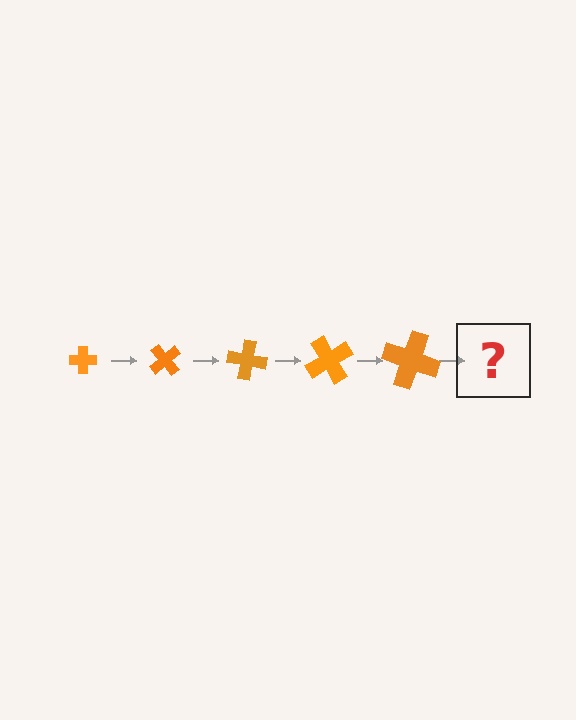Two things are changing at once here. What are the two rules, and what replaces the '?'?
The two rules are that the cross grows larger each step and it rotates 50 degrees each step. The '?' should be a cross, larger than the previous one and rotated 250 degrees from the start.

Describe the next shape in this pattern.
It should be a cross, larger than the previous one and rotated 250 degrees from the start.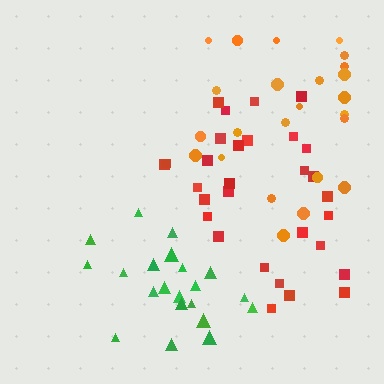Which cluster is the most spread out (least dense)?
Orange.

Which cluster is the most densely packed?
Green.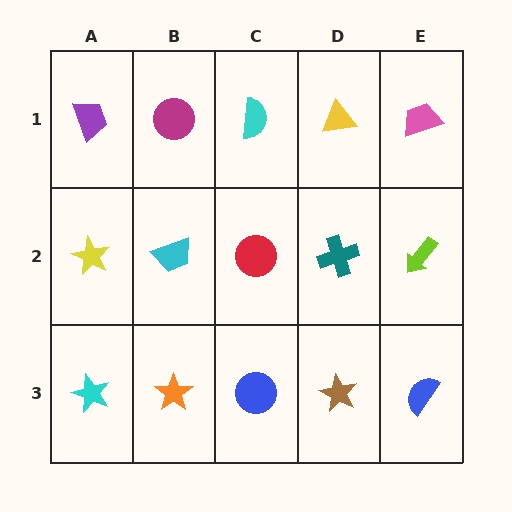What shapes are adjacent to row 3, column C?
A red circle (row 2, column C), an orange star (row 3, column B), a brown star (row 3, column D).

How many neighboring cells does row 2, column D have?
4.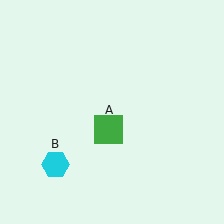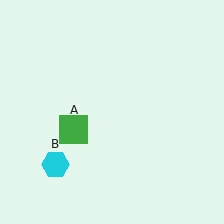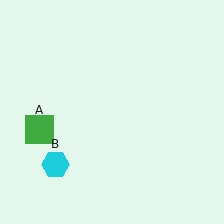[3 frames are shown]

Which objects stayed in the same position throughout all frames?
Cyan hexagon (object B) remained stationary.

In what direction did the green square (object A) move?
The green square (object A) moved left.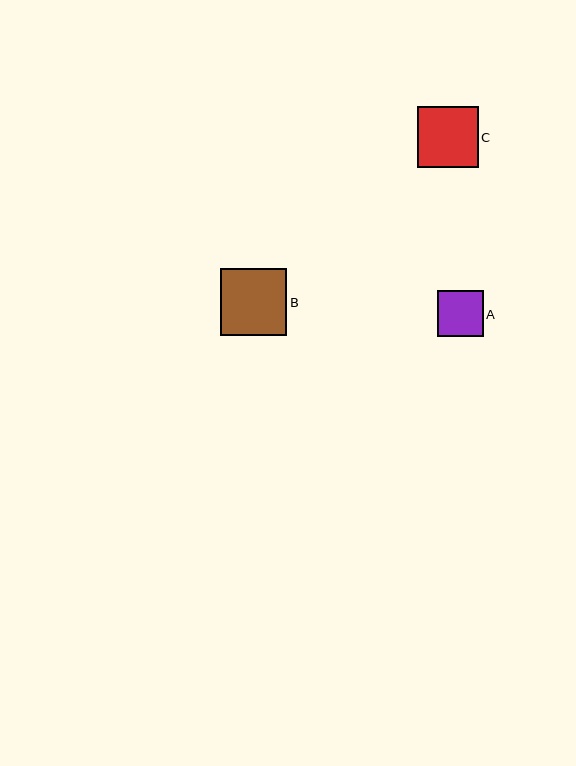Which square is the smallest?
Square A is the smallest with a size of approximately 46 pixels.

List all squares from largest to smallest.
From largest to smallest: B, C, A.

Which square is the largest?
Square B is the largest with a size of approximately 66 pixels.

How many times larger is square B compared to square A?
Square B is approximately 1.4 times the size of square A.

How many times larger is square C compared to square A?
Square C is approximately 1.3 times the size of square A.